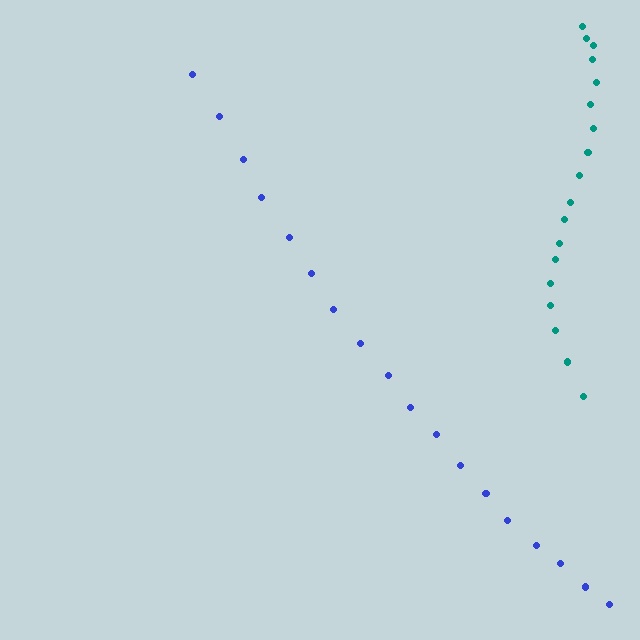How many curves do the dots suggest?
There are 2 distinct paths.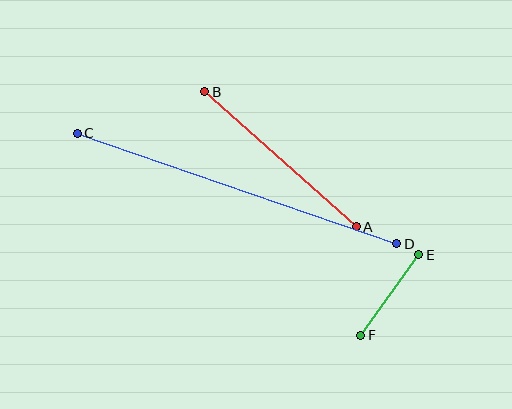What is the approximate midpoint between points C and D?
The midpoint is at approximately (237, 189) pixels.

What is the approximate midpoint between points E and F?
The midpoint is at approximately (390, 295) pixels.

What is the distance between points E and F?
The distance is approximately 100 pixels.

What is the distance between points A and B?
The distance is approximately 203 pixels.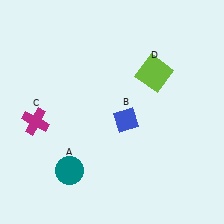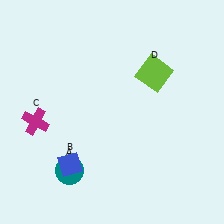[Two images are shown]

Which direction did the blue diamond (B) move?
The blue diamond (B) moved left.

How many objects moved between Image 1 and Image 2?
1 object moved between the two images.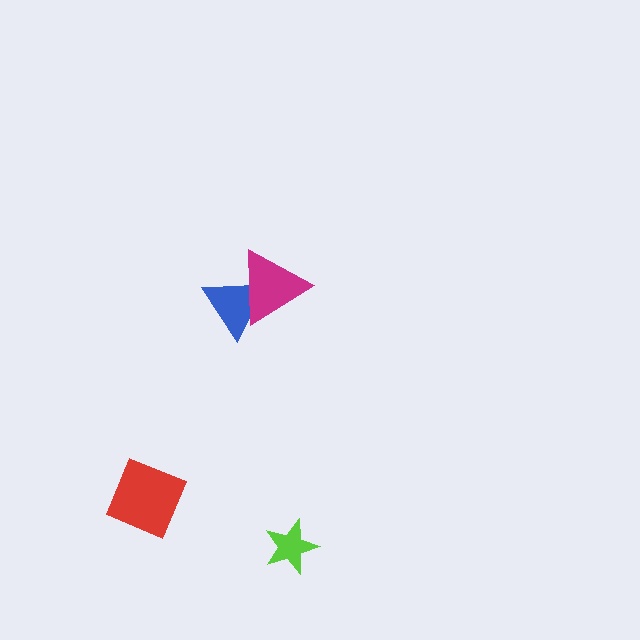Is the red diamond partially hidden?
No, no other shape covers it.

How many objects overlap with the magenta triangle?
1 object overlaps with the magenta triangle.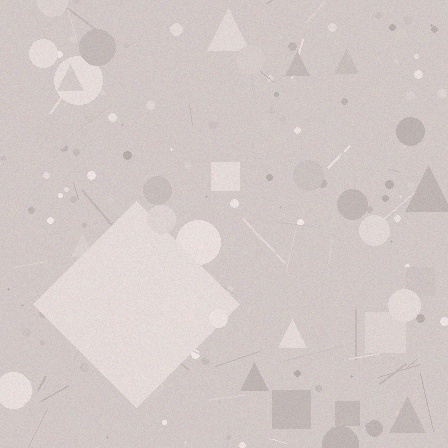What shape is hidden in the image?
A diamond is hidden in the image.